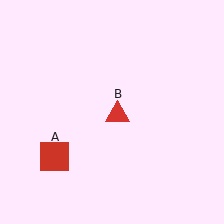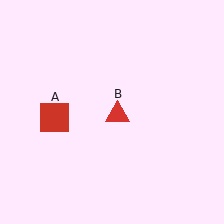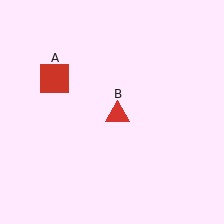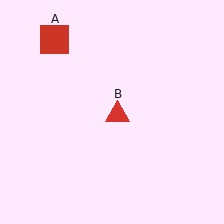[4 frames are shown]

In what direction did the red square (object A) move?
The red square (object A) moved up.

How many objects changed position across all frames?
1 object changed position: red square (object A).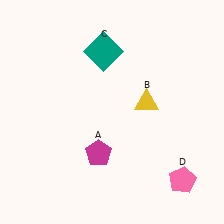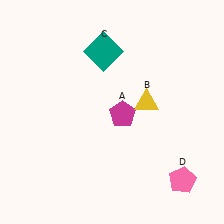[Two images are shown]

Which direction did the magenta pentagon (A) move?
The magenta pentagon (A) moved up.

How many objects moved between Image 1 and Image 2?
1 object moved between the two images.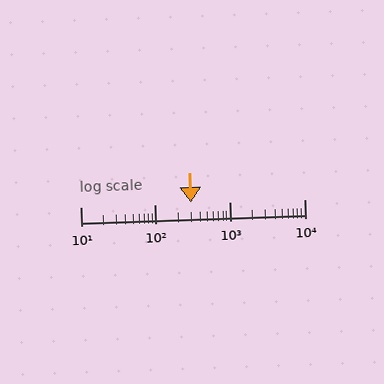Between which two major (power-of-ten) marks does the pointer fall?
The pointer is between 100 and 1000.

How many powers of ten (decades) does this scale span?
The scale spans 3 decades, from 10 to 10000.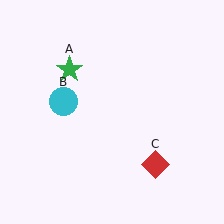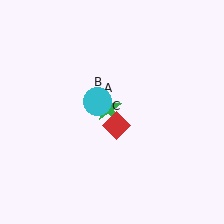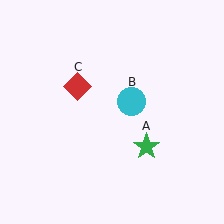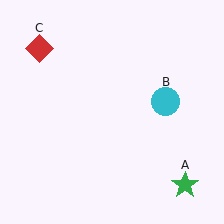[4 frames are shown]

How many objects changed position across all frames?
3 objects changed position: green star (object A), cyan circle (object B), red diamond (object C).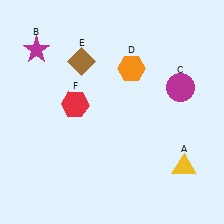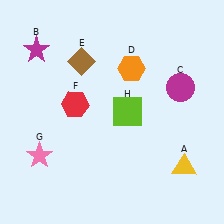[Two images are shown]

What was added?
A pink star (G), a lime square (H) were added in Image 2.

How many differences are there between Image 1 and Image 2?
There are 2 differences between the two images.